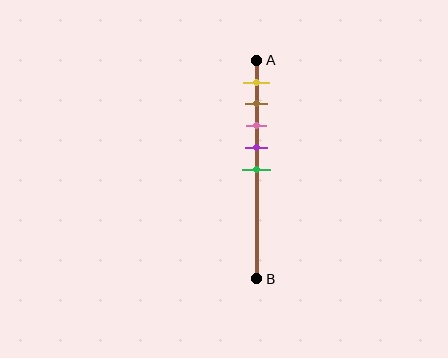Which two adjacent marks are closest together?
The brown and pink marks are the closest adjacent pair.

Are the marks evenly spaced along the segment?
Yes, the marks are approximately evenly spaced.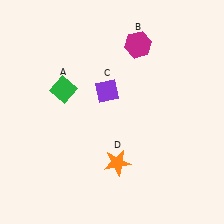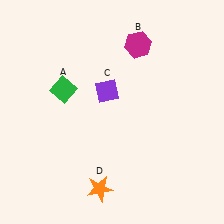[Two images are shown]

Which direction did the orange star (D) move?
The orange star (D) moved down.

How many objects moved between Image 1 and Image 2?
1 object moved between the two images.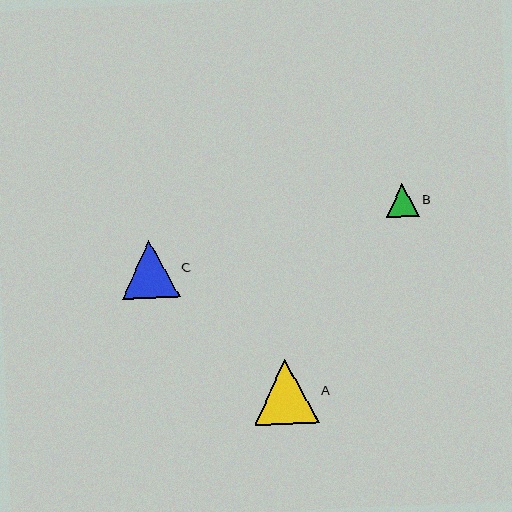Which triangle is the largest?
Triangle A is the largest with a size of approximately 65 pixels.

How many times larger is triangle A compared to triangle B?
Triangle A is approximately 2.0 times the size of triangle B.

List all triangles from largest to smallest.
From largest to smallest: A, C, B.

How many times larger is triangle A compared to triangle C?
Triangle A is approximately 1.1 times the size of triangle C.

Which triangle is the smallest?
Triangle B is the smallest with a size of approximately 32 pixels.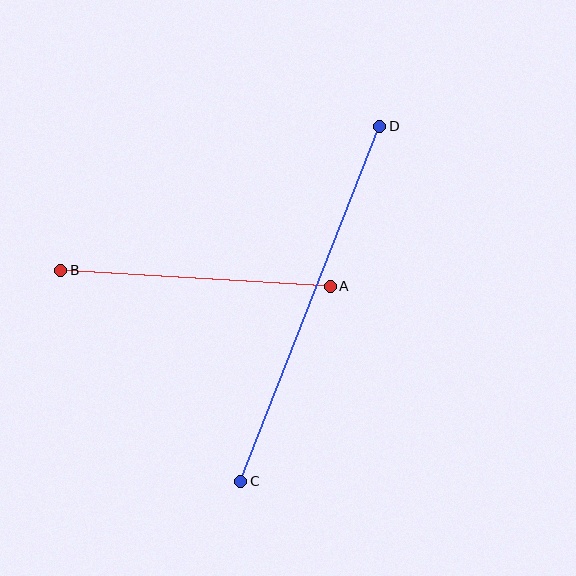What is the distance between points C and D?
The distance is approximately 381 pixels.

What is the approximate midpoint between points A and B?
The midpoint is at approximately (196, 278) pixels.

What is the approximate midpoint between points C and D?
The midpoint is at approximately (310, 304) pixels.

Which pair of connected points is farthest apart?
Points C and D are farthest apart.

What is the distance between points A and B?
The distance is approximately 270 pixels.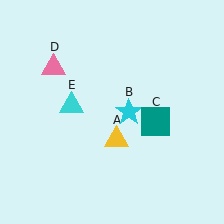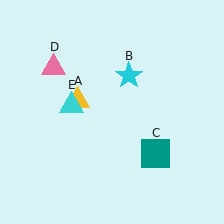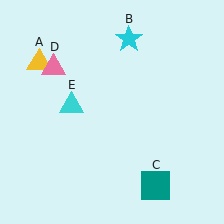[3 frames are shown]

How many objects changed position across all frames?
3 objects changed position: yellow triangle (object A), cyan star (object B), teal square (object C).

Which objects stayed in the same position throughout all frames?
Pink triangle (object D) and cyan triangle (object E) remained stationary.